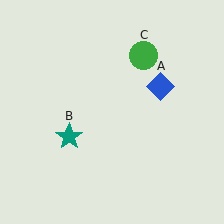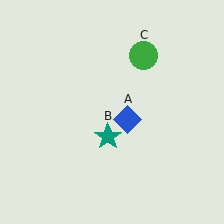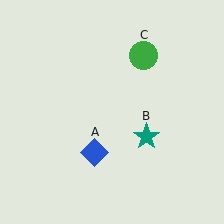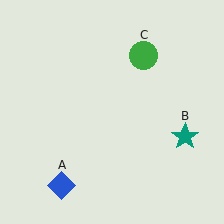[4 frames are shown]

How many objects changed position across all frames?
2 objects changed position: blue diamond (object A), teal star (object B).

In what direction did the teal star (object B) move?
The teal star (object B) moved right.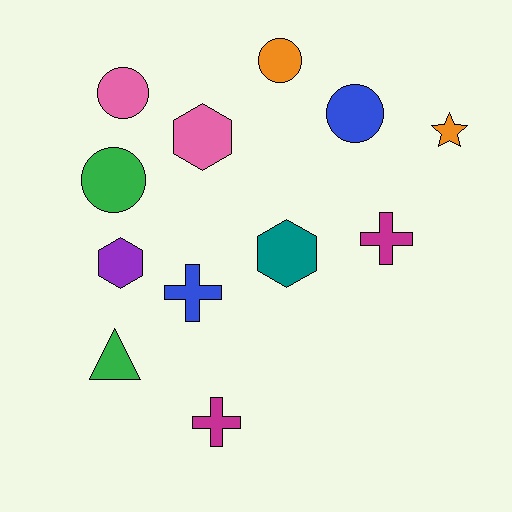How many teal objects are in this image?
There is 1 teal object.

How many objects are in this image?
There are 12 objects.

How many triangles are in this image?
There is 1 triangle.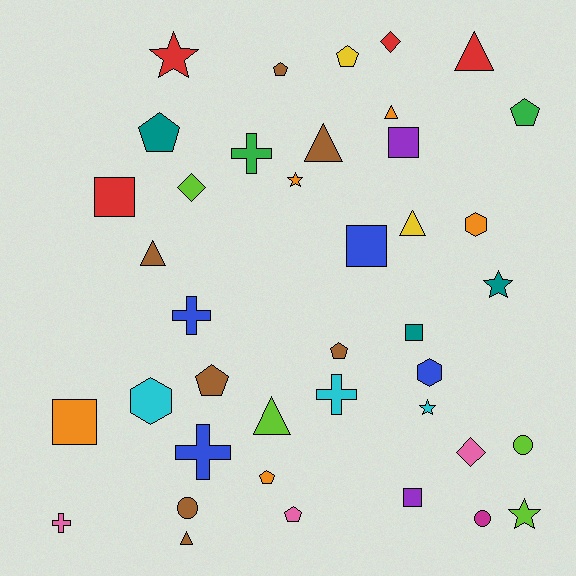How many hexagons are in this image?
There are 3 hexagons.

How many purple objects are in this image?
There are 2 purple objects.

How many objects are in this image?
There are 40 objects.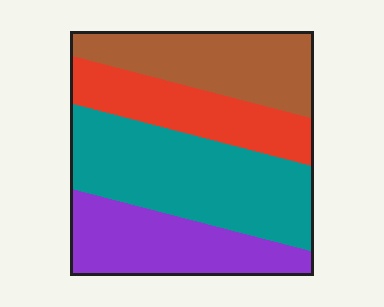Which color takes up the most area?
Teal, at roughly 35%.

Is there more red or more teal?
Teal.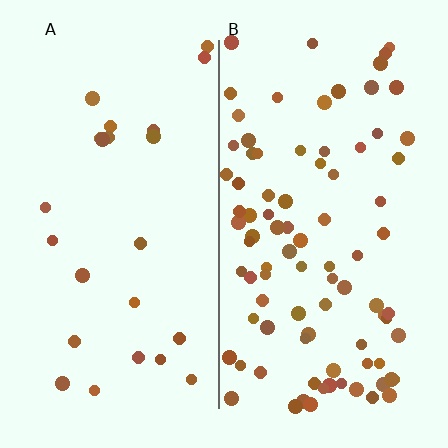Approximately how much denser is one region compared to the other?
Approximately 3.7× — region B over region A.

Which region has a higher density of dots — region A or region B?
B (the right).